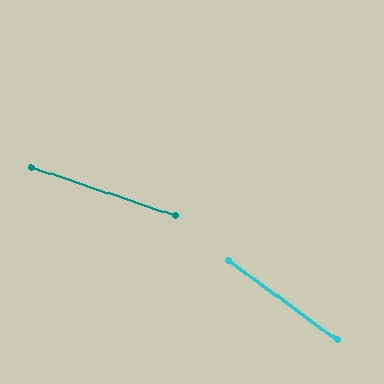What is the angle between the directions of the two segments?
Approximately 18 degrees.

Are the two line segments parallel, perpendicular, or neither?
Neither parallel nor perpendicular — they differ by about 18°.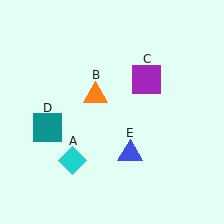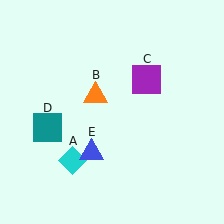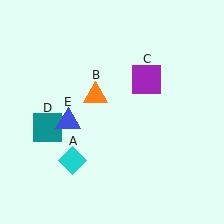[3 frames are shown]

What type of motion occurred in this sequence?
The blue triangle (object E) rotated clockwise around the center of the scene.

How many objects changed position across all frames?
1 object changed position: blue triangle (object E).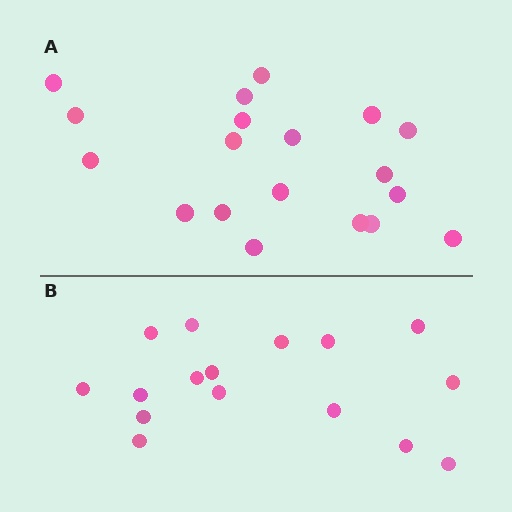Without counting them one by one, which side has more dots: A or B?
Region A (the top region) has more dots.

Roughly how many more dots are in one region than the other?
Region A has just a few more — roughly 2 or 3 more dots than region B.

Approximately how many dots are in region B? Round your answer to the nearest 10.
About 20 dots. (The exact count is 16, which rounds to 20.)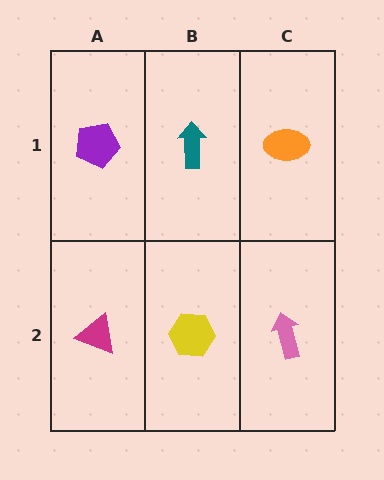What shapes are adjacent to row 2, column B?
A teal arrow (row 1, column B), a magenta triangle (row 2, column A), a pink arrow (row 2, column C).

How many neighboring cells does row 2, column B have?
3.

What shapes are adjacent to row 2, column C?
An orange ellipse (row 1, column C), a yellow hexagon (row 2, column B).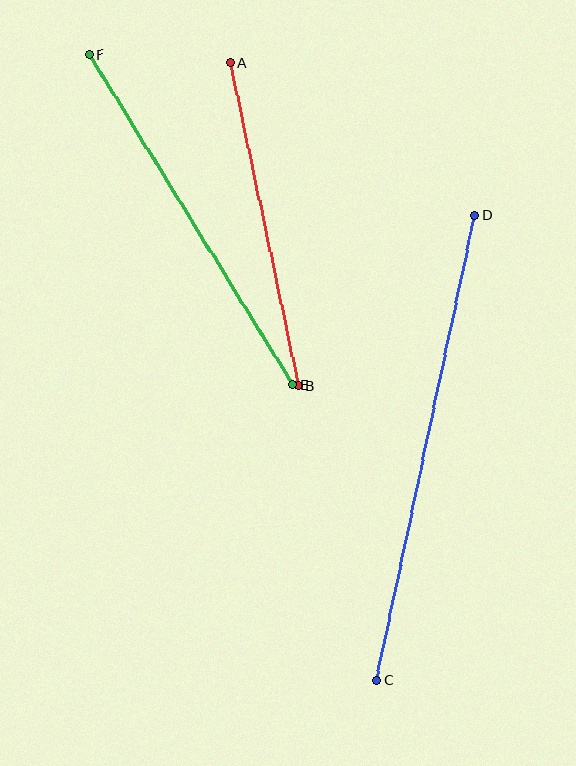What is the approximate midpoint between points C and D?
The midpoint is at approximately (425, 448) pixels.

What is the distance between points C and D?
The distance is approximately 476 pixels.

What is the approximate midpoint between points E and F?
The midpoint is at approximately (191, 220) pixels.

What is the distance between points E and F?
The distance is approximately 388 pixels.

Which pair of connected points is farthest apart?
Points C and D are farthest apart.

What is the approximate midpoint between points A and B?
The midpoint is at approximately (264, 224) pixels.